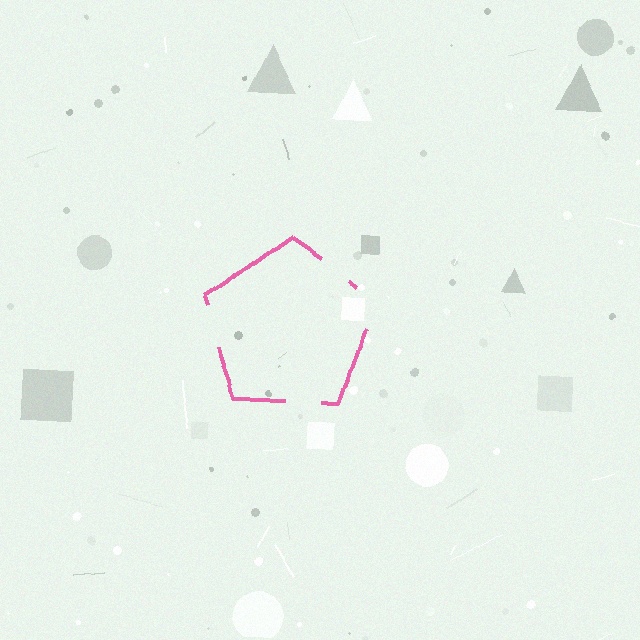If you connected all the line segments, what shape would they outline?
They would outline a pentagon.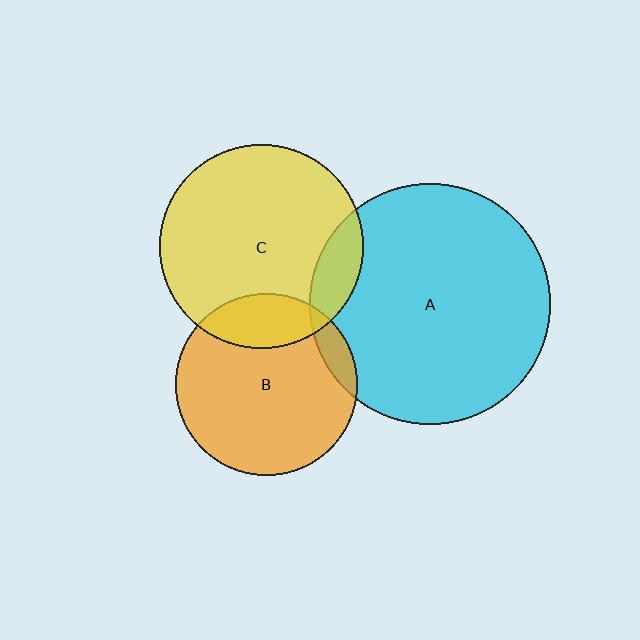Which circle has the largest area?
Circle A (cyan).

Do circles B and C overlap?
Yes.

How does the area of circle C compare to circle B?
Approximately 1.3 times.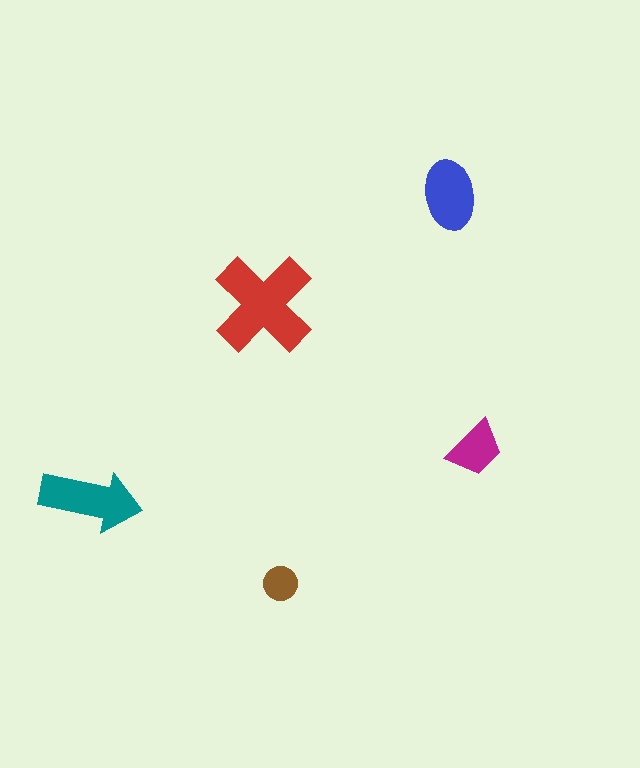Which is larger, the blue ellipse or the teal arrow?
The teal arrow.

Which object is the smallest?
The brown circle.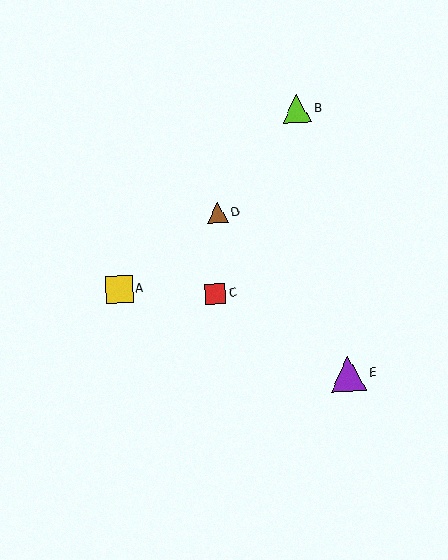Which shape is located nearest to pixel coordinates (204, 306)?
The red square (labeled C) at (215, 294) is nearest to that location.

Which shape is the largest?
The purple triangle (labeled E) is the largest.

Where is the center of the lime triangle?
The center of the lime triangle is at (297, 109).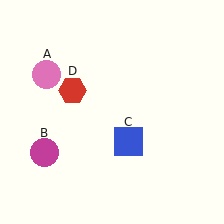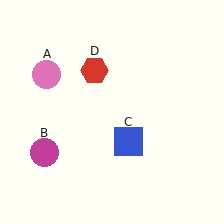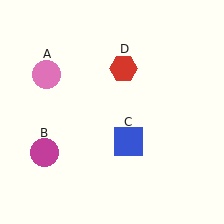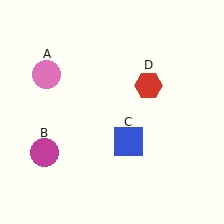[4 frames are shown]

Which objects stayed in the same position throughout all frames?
Pink circle (object A) and magenta circle (object B) and blue square (object C) remained stationary.